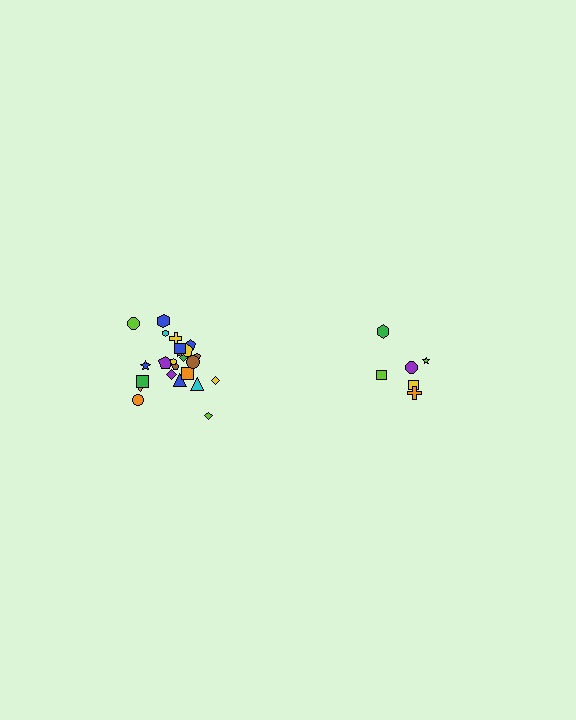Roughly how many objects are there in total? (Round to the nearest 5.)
Roughly 30 objects in total.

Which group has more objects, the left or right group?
The left group.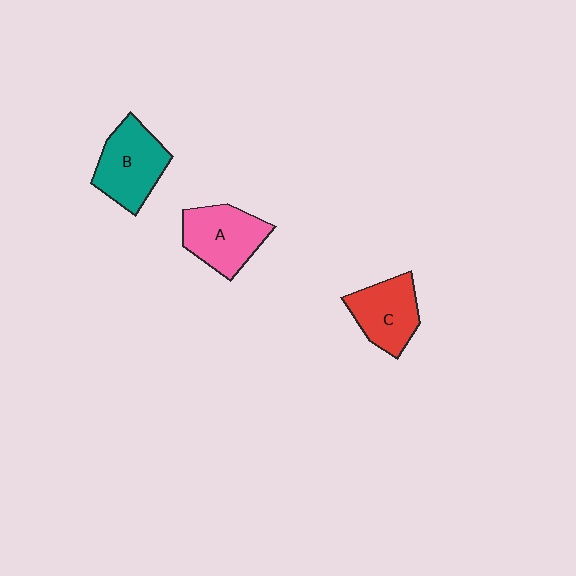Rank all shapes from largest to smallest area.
From largest to smallest: B (teal), A (pink), C (red).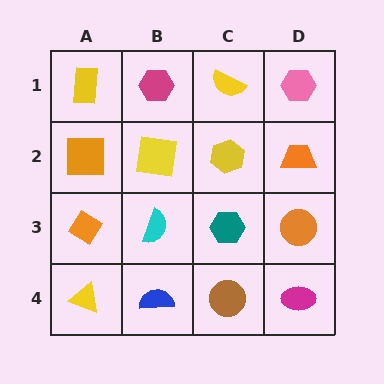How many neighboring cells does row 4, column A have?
2.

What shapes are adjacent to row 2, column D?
A pink hexagon (row 1, column D), an orange circle (row 3, column D), a yellow hexagon (row 2, column C).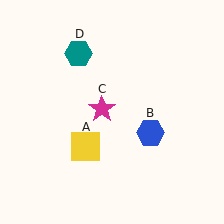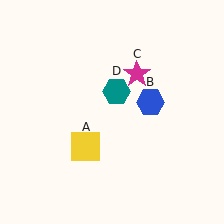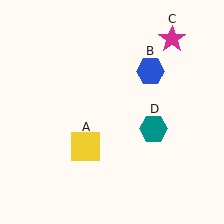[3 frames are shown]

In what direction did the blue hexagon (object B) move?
The blue hexagon (object B) moved up.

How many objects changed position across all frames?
3 objects changed position: blue hexagon (object B), magenta star (object C), teal hexagon (object D).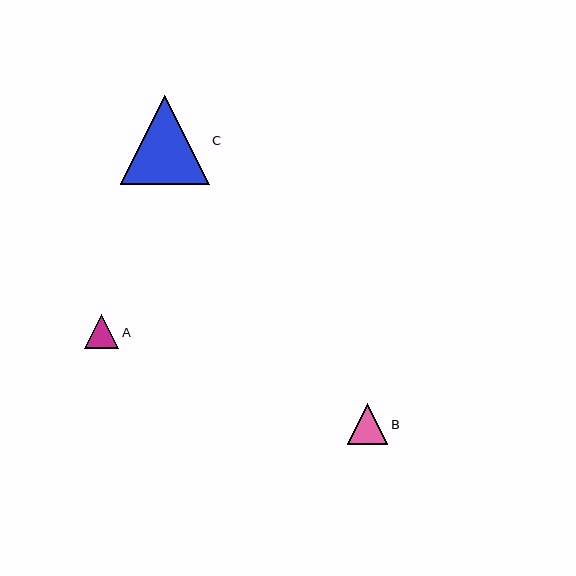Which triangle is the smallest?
Triangle A is the smallest with a size of approximately 34 pixels.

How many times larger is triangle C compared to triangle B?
Triangle C is approximately 2.2 times the size of triangle B.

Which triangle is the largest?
Triangle C is the largest with a size of approximately 89 pixels.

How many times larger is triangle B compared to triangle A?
Triangle B is approximately 1.2 times the size of triangle A.